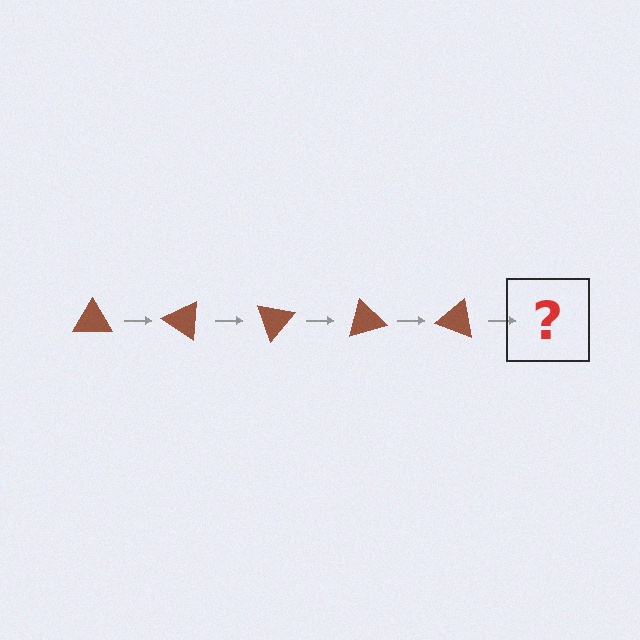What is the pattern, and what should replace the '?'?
The pattern is that the triangle rotates 35 degrees each step. The '?' should be a brown triangle rotated 175 degrees.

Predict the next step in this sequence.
The next step is a brown triangle rotated 175 degrees.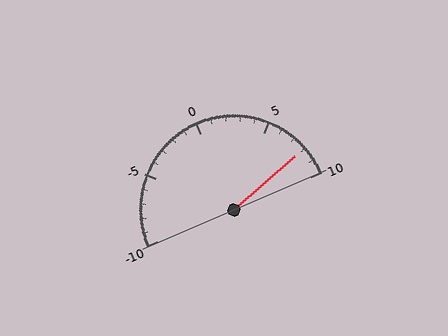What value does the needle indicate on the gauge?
The needle indicates approximately 8.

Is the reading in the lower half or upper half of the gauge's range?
The reading is in the upper half of the range (-10 to 10).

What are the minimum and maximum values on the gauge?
The gauge ranges from -10 to 10.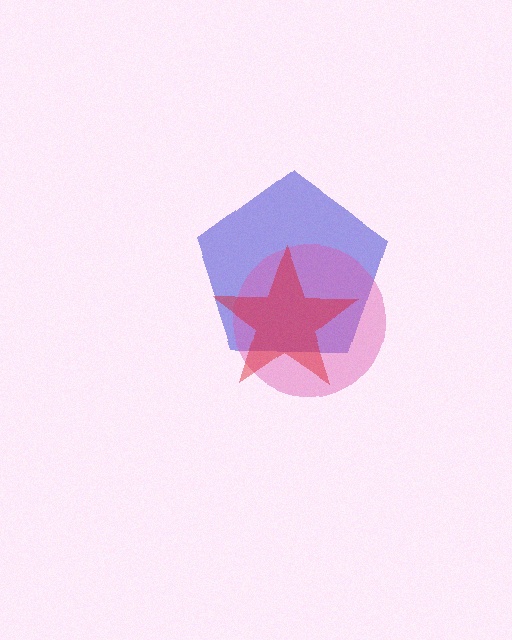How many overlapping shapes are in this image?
There are 3 overlapping shapes in the image.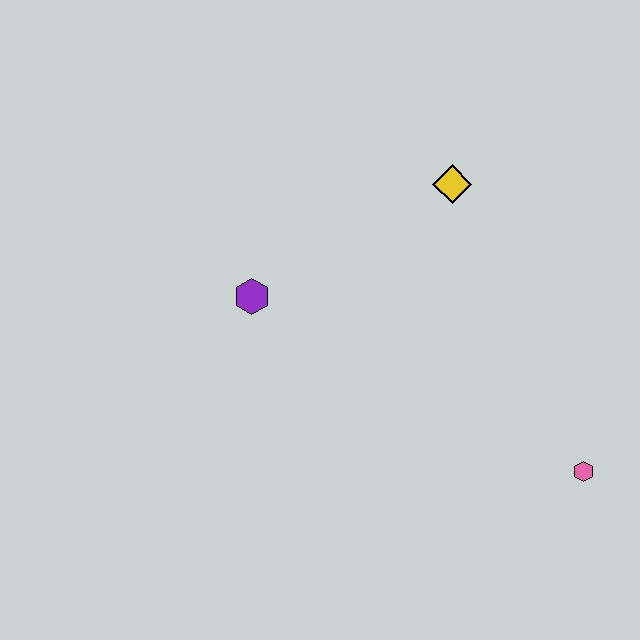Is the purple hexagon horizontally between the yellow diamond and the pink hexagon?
No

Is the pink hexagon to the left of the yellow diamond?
No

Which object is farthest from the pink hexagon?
The purple hexagon is farthest from the pink hexagon.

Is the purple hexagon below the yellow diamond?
Yes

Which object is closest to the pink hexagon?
The yellow diamond is closest to the pink hexagon.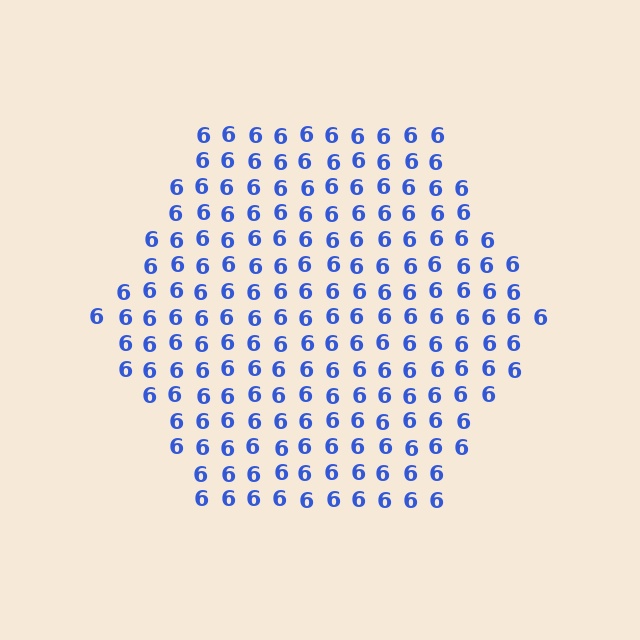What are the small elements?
The small elements are digit 6's.